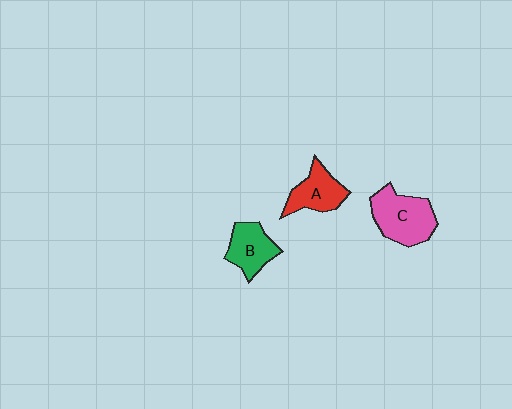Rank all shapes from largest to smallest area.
From largest to smallest: C (pink), A (red), B (green).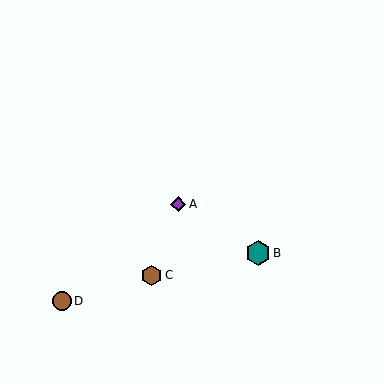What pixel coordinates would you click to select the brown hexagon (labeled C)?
Click at (152, 275) to select the brown hexagon C.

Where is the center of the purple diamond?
The center of the purple diamond is at (178, 204).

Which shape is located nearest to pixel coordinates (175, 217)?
The purple diamond (labeled A) at (178, 204) is nearest to that location.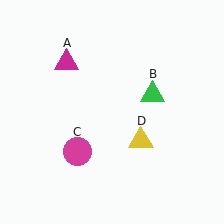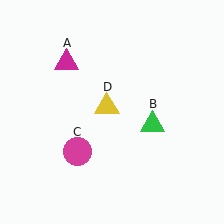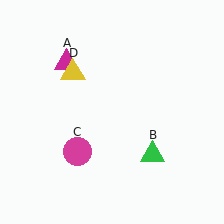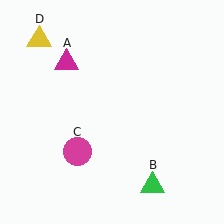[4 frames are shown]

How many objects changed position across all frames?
2 objects changed position: green triangle (object B), yellow triangle (object D).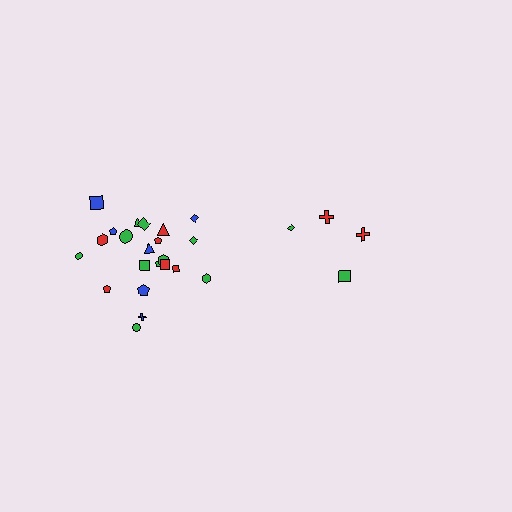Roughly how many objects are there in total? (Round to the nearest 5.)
Roughly 25 objects in total.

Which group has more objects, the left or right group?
The left group.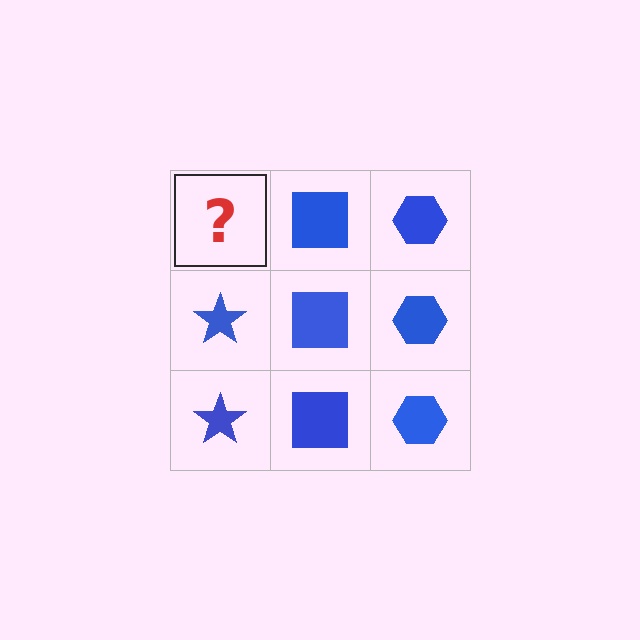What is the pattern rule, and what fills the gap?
The rule is that each column has a consistent shape. The gap should be filled with a blue star.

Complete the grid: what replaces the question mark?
The question mark should be replaced with a blue star.